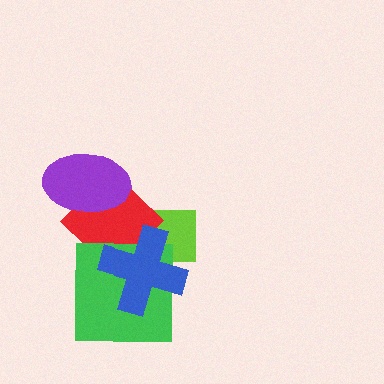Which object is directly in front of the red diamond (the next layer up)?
The green square is directly in front of the red diamond.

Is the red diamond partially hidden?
Yes, it is partially covered by another shape.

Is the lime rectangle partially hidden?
Yes, it is partially covered by another shape.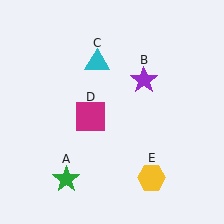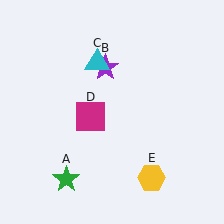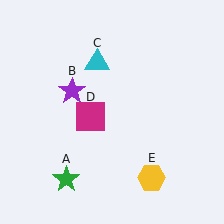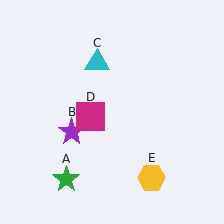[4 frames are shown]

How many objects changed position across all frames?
1 object changed position: purple star (object B).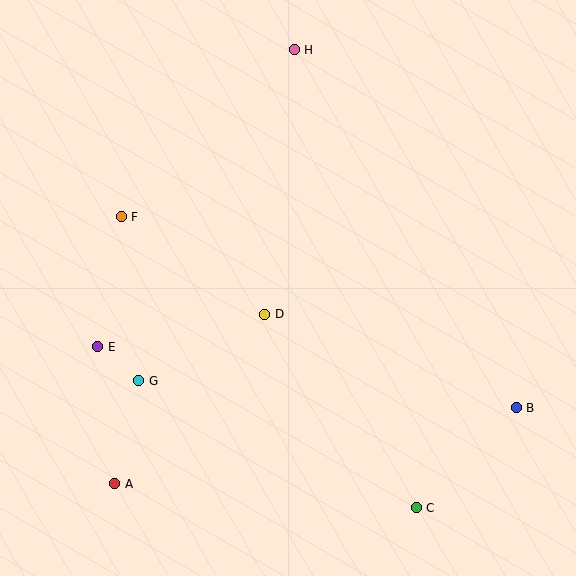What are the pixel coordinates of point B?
Point B is at (516, 408).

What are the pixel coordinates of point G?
Point G is at (139, 381).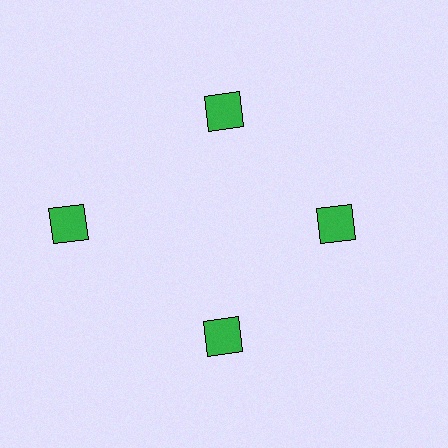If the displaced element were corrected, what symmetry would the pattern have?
It would have 4-fold rotational symmetry — the pattern would map onto itself every 90 degrees.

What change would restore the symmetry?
The symmetry would be restored by moving it inward, back onto the ring so that all 4 diamonds sit at equal angles and equal distance from the center.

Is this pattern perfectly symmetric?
No. The 4 green diamonds are arranged in a ring, but one element near the 9 o'clock position is pushed outward from the center, breaking the 4-fold rotational symmetry.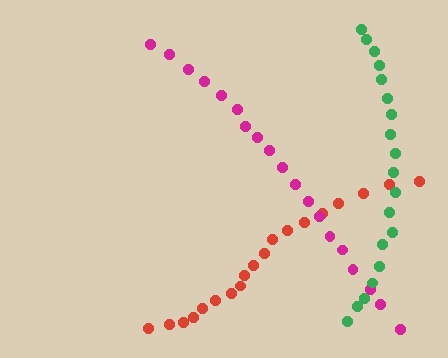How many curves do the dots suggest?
There are 3 distinct paths.